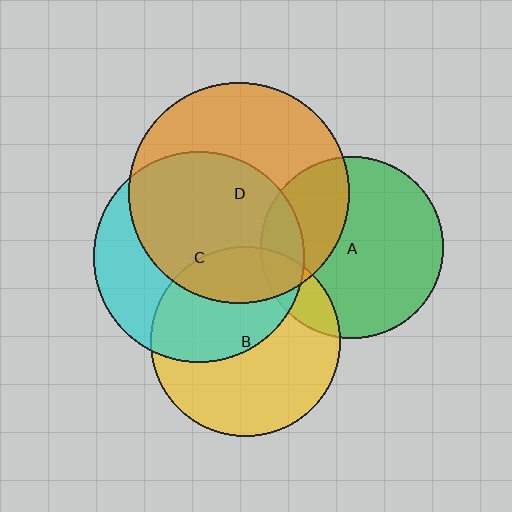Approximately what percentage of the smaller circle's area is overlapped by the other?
Approximately 15%.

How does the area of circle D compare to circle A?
Approximately 1.5 times.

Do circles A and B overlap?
Yes.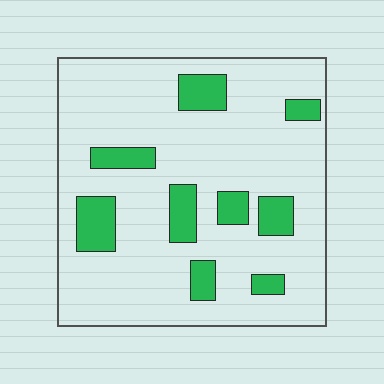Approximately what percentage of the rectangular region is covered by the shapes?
Approximately 15%.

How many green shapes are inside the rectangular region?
9.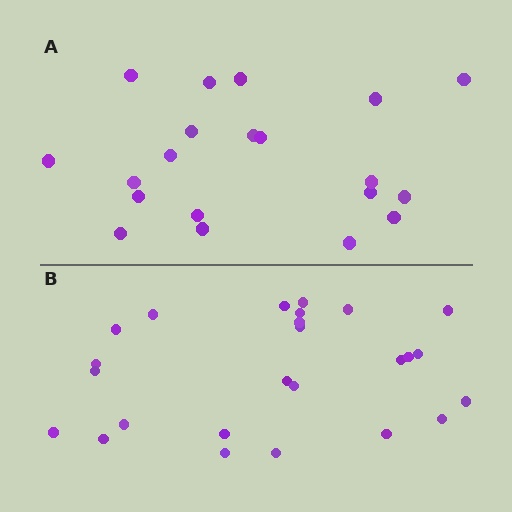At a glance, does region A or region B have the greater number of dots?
Region B (the bottom region) has more dots.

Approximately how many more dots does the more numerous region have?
Region B has about 5 more dots than region A.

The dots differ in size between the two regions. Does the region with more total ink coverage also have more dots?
No. Region A has more total ink coverage because its dots are larger, but region B actually contains more individual dots. Total area can be misleading — the number of items is what matters here.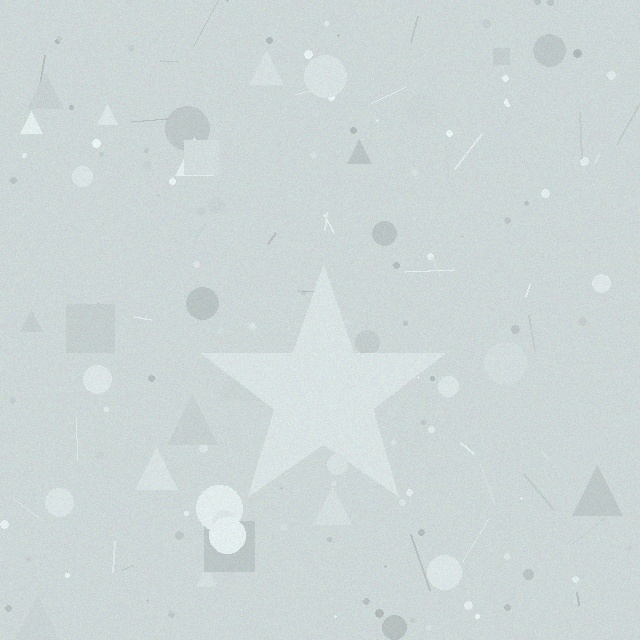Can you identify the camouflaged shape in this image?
The camouflaged shape is a star.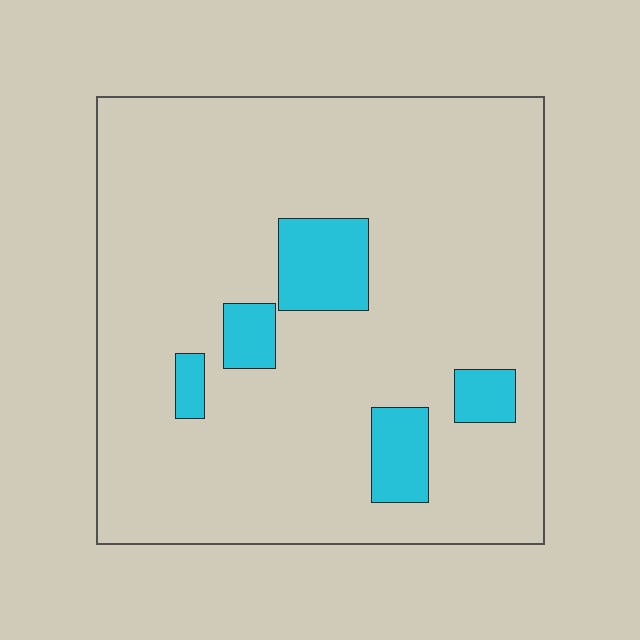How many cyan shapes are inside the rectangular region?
5.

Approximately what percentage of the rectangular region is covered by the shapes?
Approximately 10%.